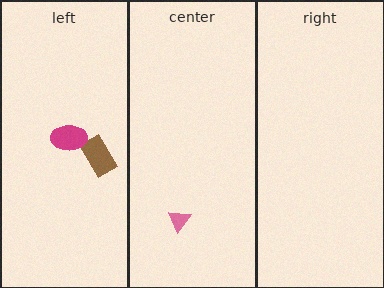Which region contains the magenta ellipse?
The left region.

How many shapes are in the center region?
1.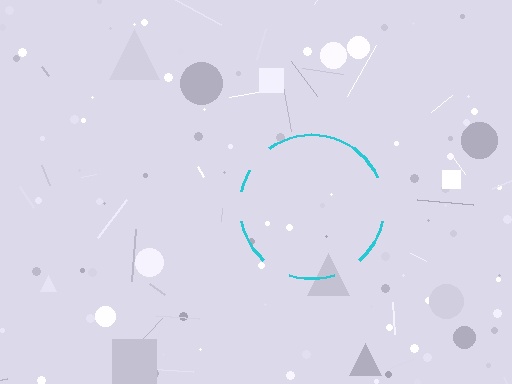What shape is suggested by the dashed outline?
The dashed outline suggests a circle.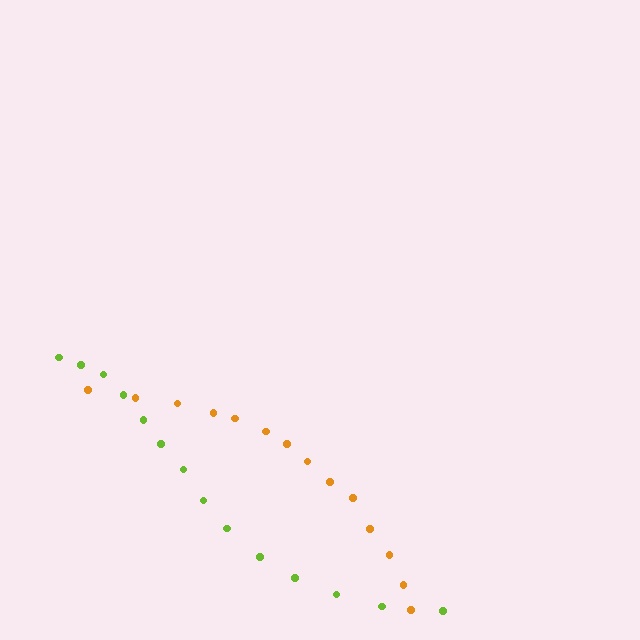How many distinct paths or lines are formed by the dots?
There are 2 distinct paths.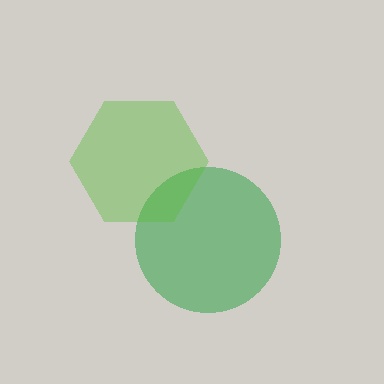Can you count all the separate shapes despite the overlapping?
Yes, there are 2 separate shapes.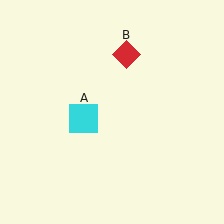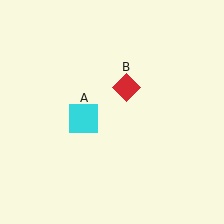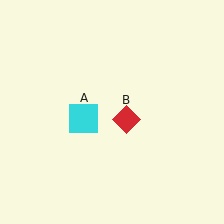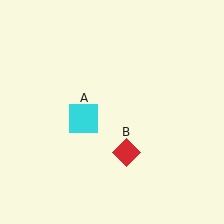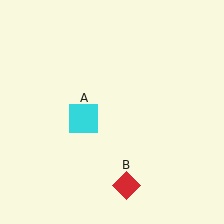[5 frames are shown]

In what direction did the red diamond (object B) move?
The red diamond (object B) moved down.